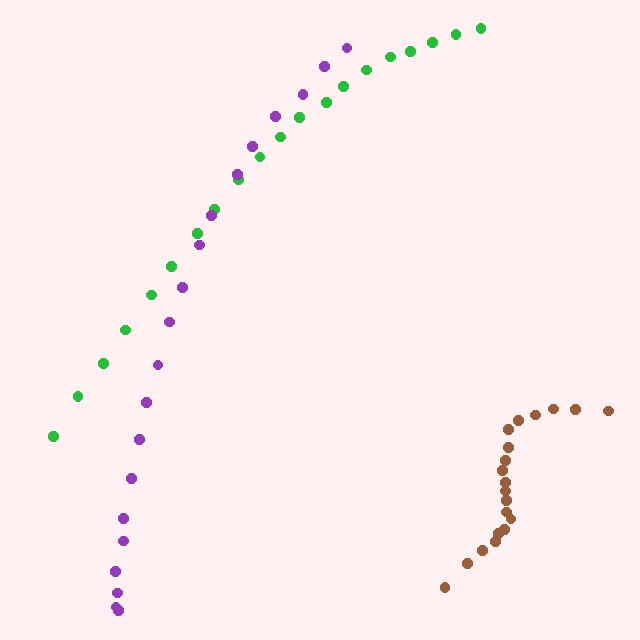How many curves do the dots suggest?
There are 3 distinct paths.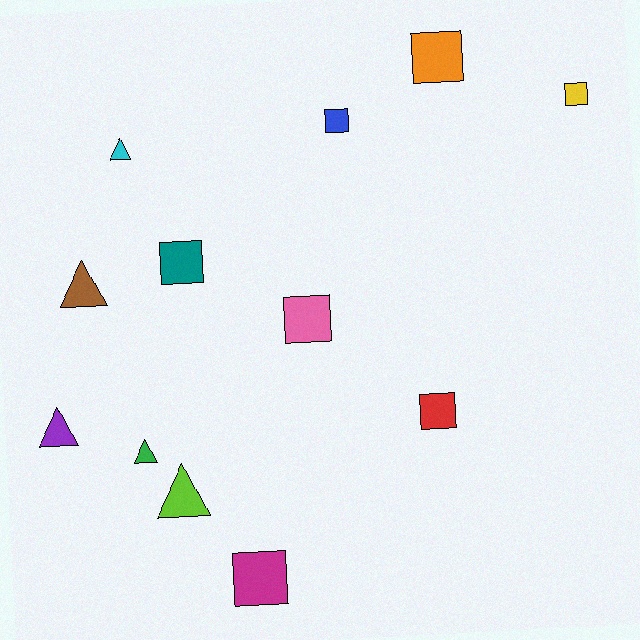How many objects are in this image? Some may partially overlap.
There are 12 objects.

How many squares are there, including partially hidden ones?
There are 7 squares.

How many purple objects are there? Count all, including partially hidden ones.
There is 1 purple object.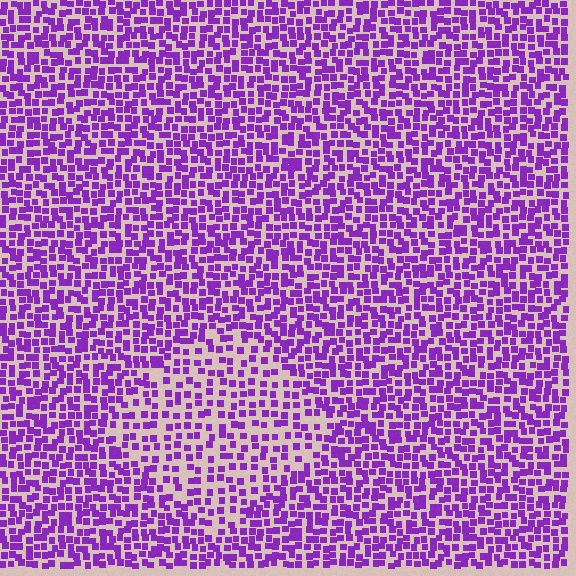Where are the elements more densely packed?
The elements are more densely packed outside the diamond boundary.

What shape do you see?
I see a diamond.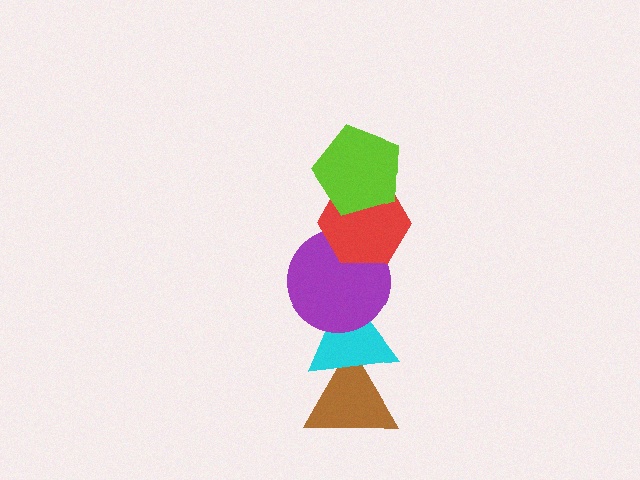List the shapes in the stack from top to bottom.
From top to bottom: the lime pentagon, the red hexagon, the purple circle, the cyan triangle, the brown triangle.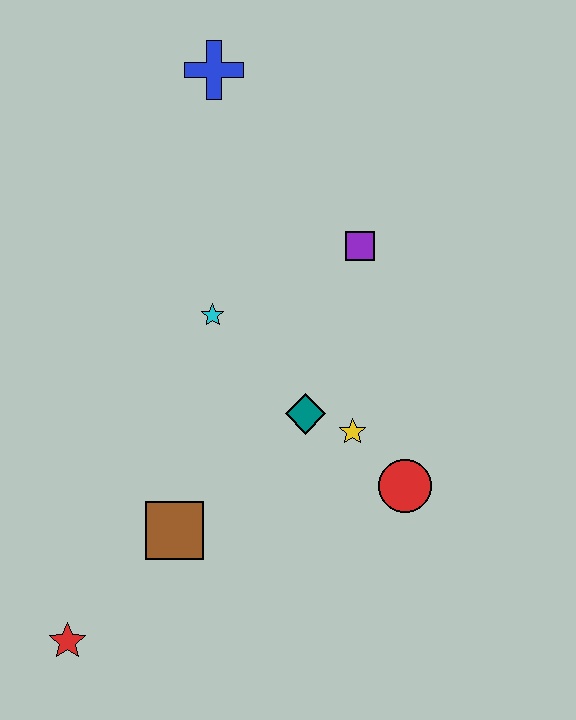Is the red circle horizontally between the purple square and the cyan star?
No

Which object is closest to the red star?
The brown square is closest to the red star.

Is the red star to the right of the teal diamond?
No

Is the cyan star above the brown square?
Yes